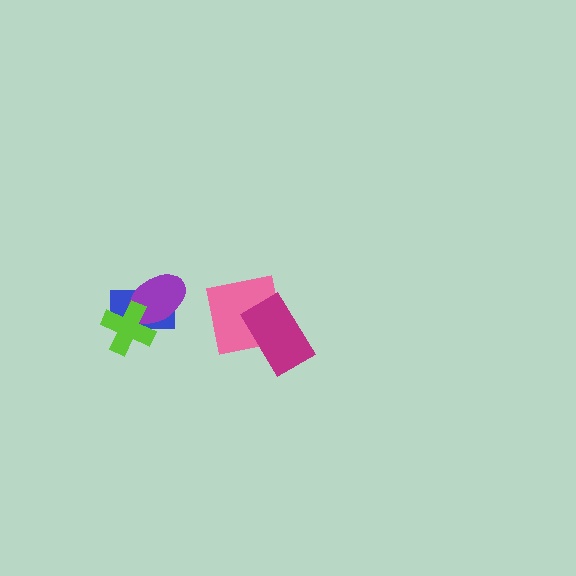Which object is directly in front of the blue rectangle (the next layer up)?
The purple ellipse is directly in front of the blue rectangle.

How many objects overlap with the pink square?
1 object overlaps with the pink square.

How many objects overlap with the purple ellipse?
2 objects overlap with the purple ellipse.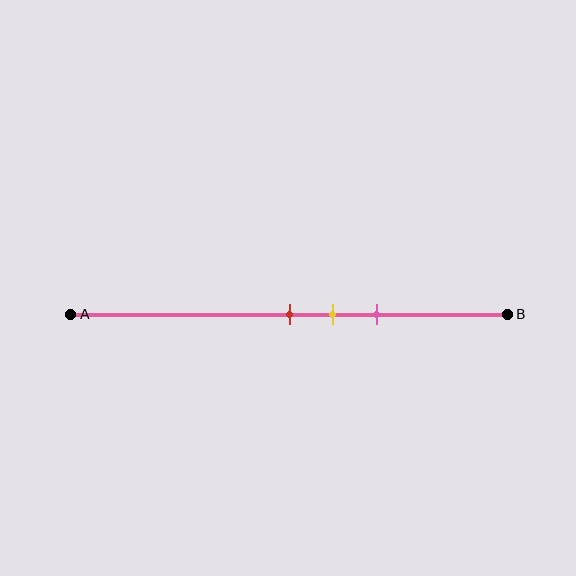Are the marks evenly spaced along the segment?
Yes, the marks are approximately evenly spaced.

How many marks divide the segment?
There are 3 marks dividing the segment.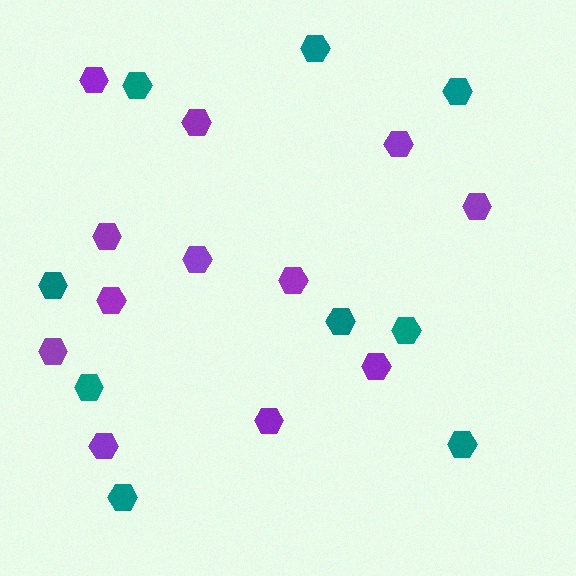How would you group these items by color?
There are 2 groups: one group of teal hexagons (9) and one group of purple hexagons (12).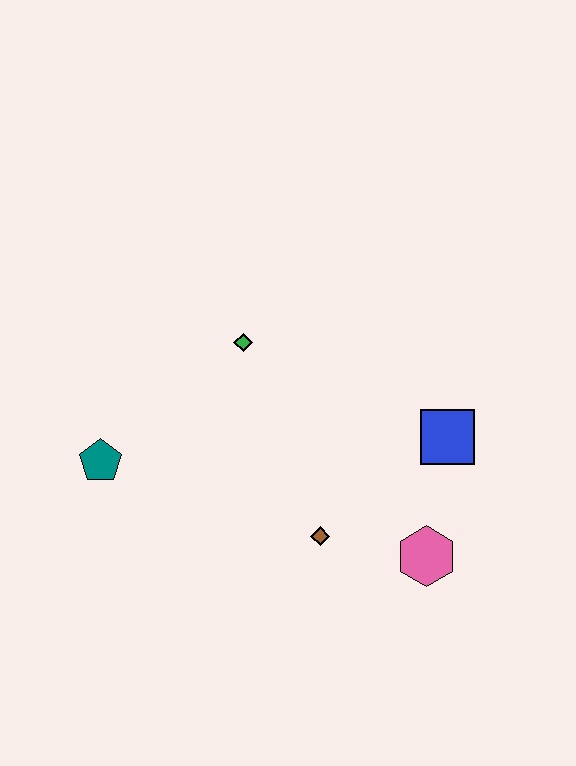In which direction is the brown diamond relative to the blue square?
The brown diamond is to the left of the blue square.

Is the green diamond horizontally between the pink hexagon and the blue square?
No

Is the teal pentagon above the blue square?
No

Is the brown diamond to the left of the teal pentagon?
No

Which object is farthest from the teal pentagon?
The blue square is farthest from the teal pentagon.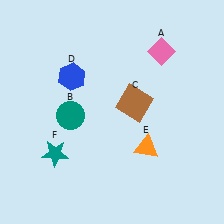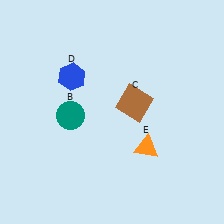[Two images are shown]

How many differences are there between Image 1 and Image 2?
There are 2 differences between the two images.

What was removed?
The pink diamond (A), the teal star (F) were removed in Image 2.